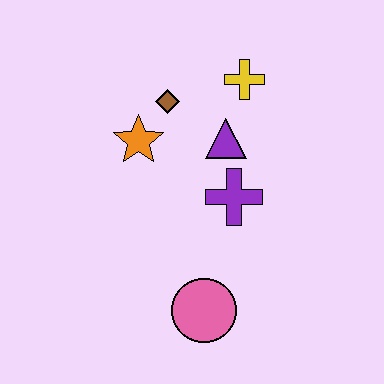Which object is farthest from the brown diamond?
The pink circle is farthest from the brown diamond.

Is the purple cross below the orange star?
Yes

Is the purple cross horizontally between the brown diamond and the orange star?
No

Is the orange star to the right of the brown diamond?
No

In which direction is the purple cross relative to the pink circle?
The purple cross is above the pink circle.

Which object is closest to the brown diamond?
The orange star is closest to the brown diamond.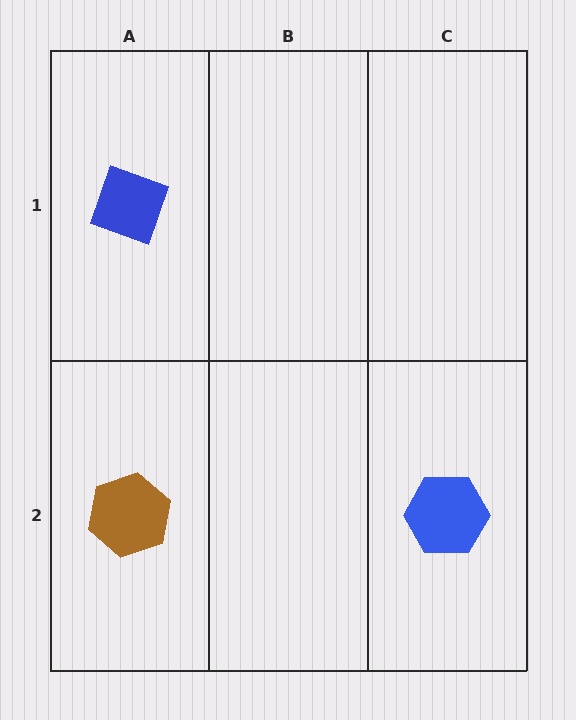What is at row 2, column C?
A blue hexagon.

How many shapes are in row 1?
1 shape.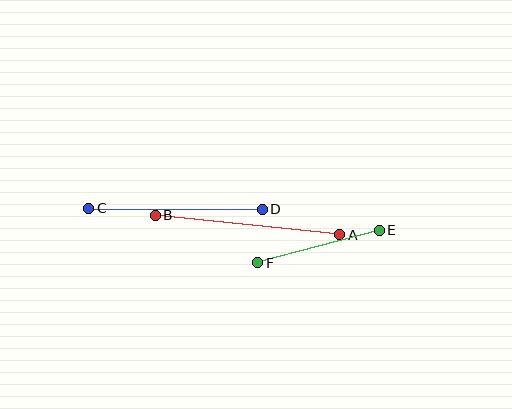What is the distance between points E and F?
The distance is approximately 126 pixels.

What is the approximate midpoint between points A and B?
The midpoint is at approximately (247, 225) pixels.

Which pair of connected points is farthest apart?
Points A and B are farthest apart.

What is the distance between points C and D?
The distance is approximately 174 pixels.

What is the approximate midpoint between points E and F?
The midpoint is at approximately (318, 246) pixels.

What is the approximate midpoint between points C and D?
The midpoint is at approximately (175, 209) pixels.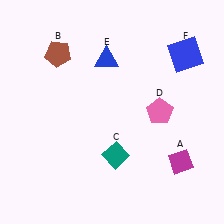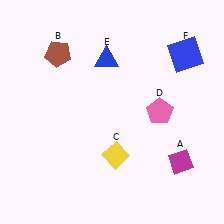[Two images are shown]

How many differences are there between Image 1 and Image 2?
There is 1 difference between the two images.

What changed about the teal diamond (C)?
In Image 1, C is teal. In Image 2, it changed to yellow.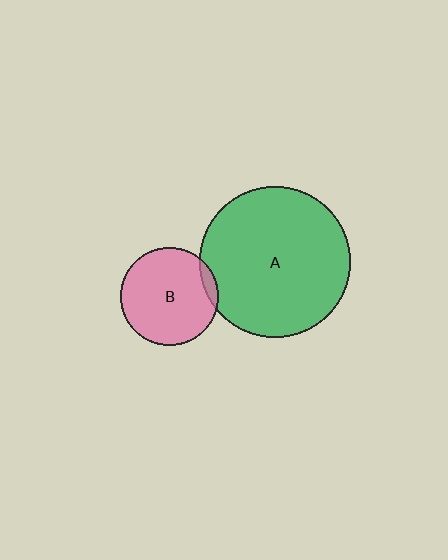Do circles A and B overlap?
Yes.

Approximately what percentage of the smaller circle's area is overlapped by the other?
Approximately 5%.